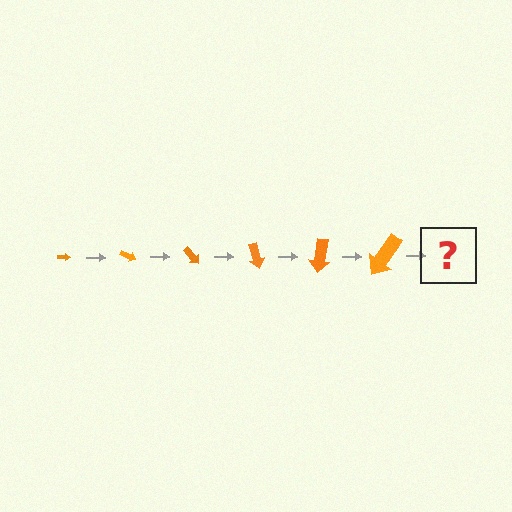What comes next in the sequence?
The next element should be an arrow, larger than the previous one and rotated 150 degrees from the start.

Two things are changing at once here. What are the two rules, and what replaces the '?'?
The two rules are that the arrow grows larger each step and it rotates 25 degrees each step. The '?' should be an arrow, larger than the previous one and rotated 150 degrees from the start.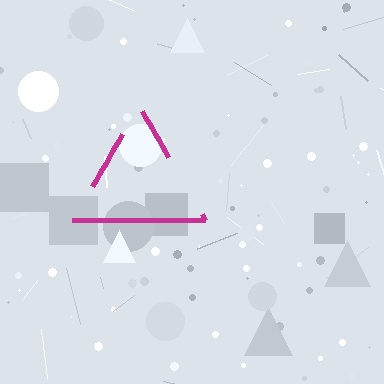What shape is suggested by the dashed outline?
The dashed outline suggests a triangle.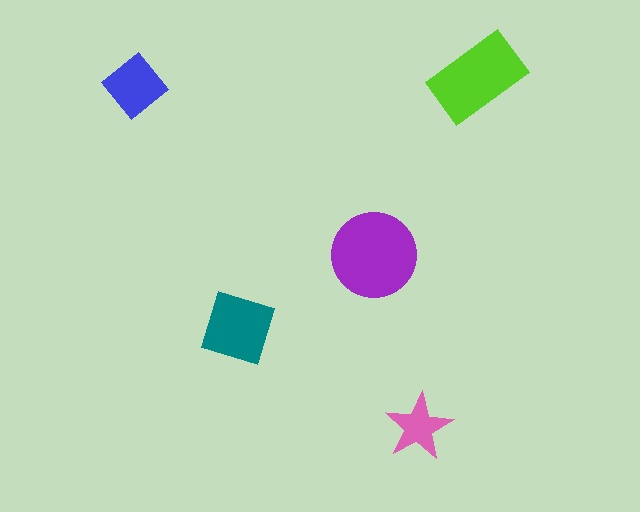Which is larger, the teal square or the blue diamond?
The teal square.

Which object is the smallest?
The pink star.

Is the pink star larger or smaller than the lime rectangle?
Smaller.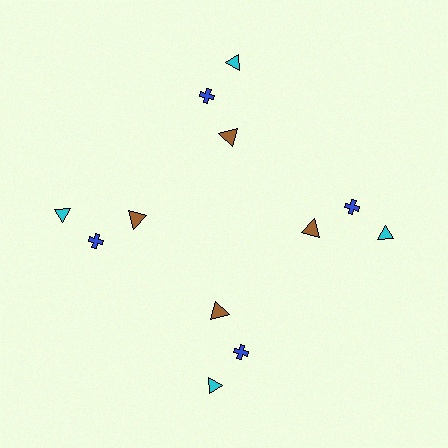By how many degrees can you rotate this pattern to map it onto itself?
The pattern maps onto itself every 90 degrees of rotation.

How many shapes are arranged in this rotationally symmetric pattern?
There are 12 shapes, arranged in 4 groups of 3.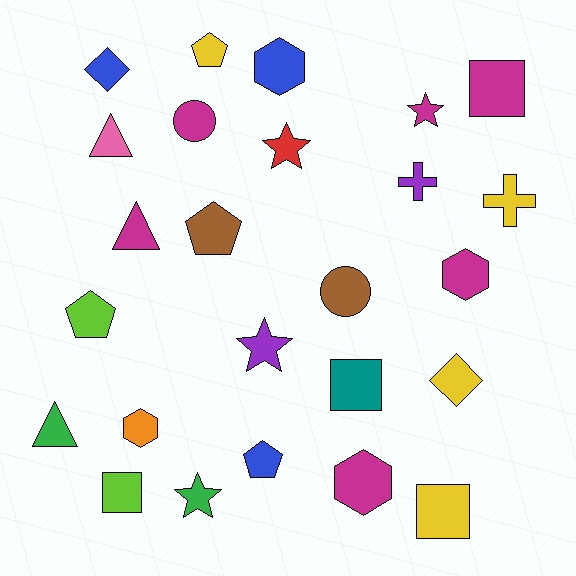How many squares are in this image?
There are 4 squares.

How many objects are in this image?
There are 25 objects.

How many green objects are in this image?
There are 2 green objects.